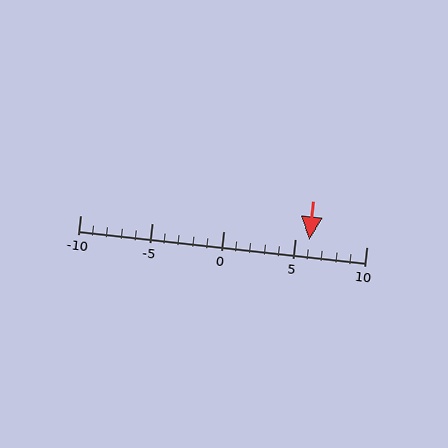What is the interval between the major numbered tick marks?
The major tick marks are spaced 5 units apart.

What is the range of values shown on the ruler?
The ruler shows values from -10 to 10.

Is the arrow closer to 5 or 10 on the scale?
The arrow is closer to 5.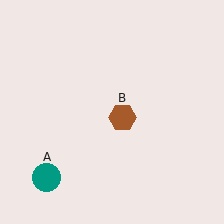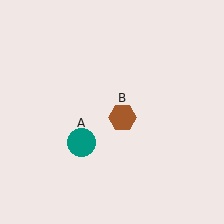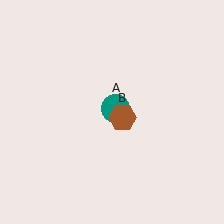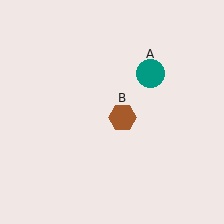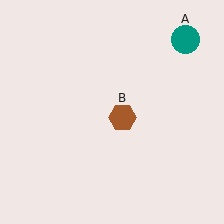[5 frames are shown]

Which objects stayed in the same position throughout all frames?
Brown hexagon (object B) remained stationary.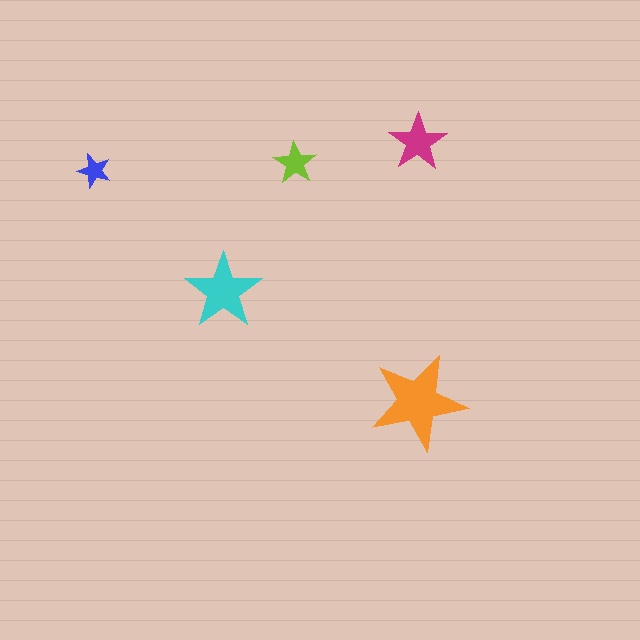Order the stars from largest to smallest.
the orange one, the cyan one, the magenta one, the lime one, the blue one.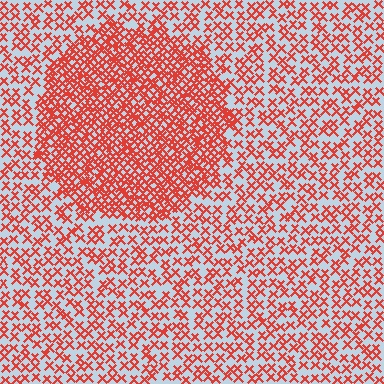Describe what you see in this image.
The image contains small red elements arranged at two different densities. A circle-shaped region is visible where the elements are more densely packed than the surrounding area.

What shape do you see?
I see a circle.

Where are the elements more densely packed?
The elements are more densely packed inside the circle boundary.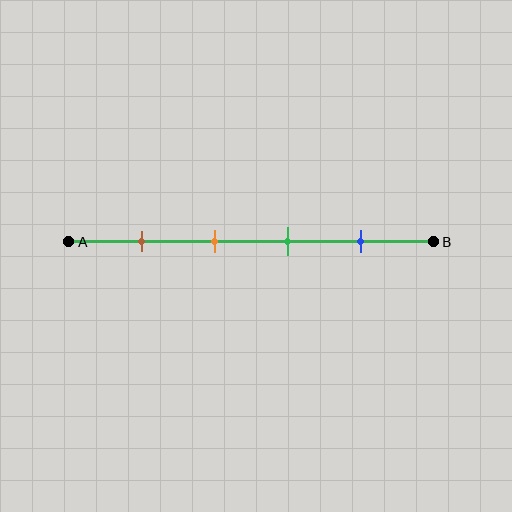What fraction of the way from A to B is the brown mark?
The brown mark is approximately 20% (0.2) of the way from A to B.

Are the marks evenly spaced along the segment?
Yes, the marks are approximately evenly spaced.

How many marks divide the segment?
There are 4 marks dividing the segment.